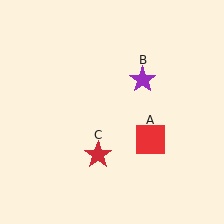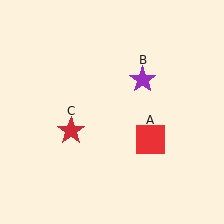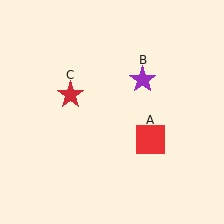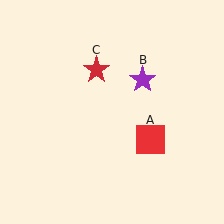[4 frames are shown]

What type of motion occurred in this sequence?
The red star (object C) rotated clockwise around the center of the scene.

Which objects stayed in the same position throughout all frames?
Red square (object A) and purple star (object B) remained stationary.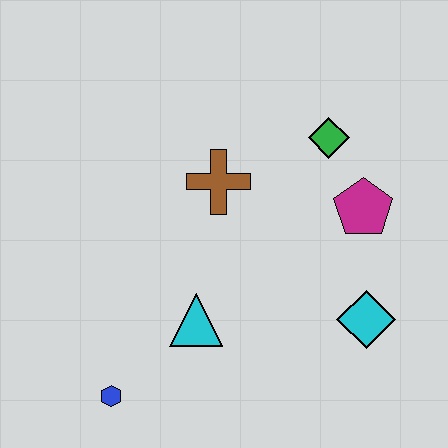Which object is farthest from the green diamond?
The blue hexagon is farthest from the green diamond.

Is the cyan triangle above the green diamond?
No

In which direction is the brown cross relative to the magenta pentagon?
The brown cross is to the left of the magenta pentagon.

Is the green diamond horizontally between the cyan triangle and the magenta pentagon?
Yes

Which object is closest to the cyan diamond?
The magenta pentagon is closest to the cyan diamond.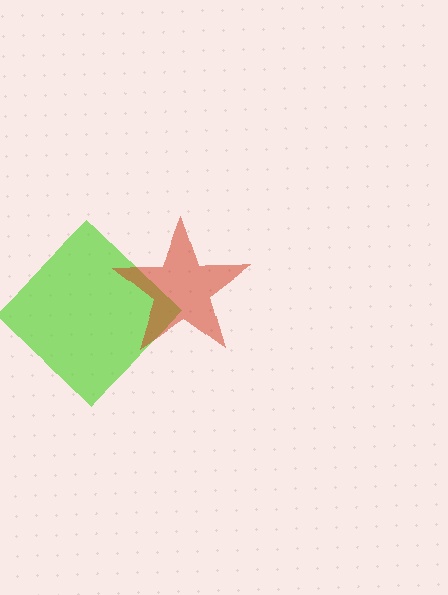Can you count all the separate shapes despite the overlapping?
Yes, there are 2 separate shapes.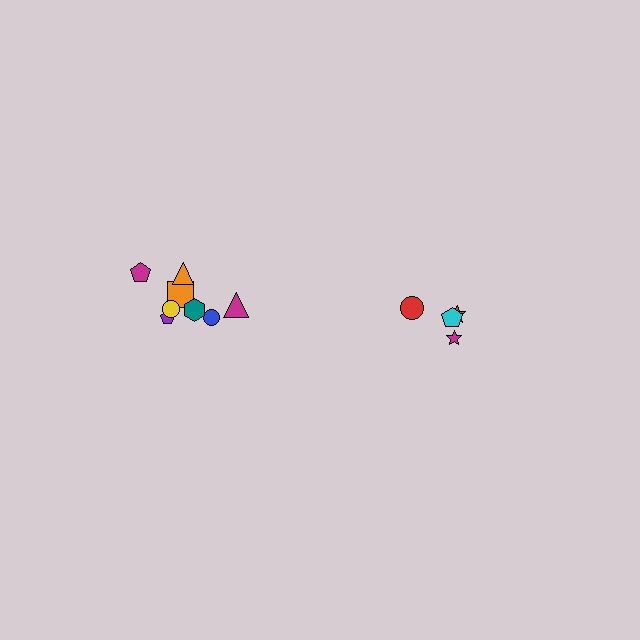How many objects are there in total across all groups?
There are 12 objects.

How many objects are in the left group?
There are 8 objects.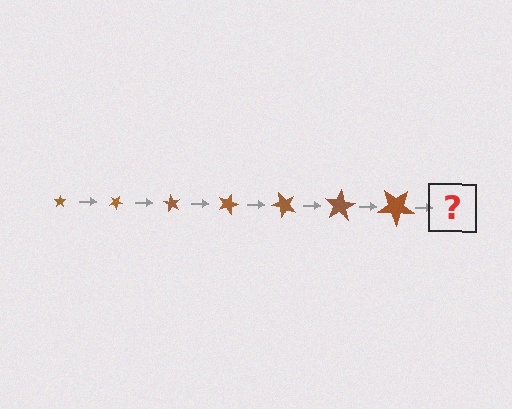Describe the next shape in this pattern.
It should be a star, larger than the previous one and rotated 210 degrees from the start.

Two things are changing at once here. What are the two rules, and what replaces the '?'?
The two rules are that the star grows larger each step and it rotates 30 degrees each step. The '?' should be a star, larger than the previous one and rotated 210 degrees from the start.